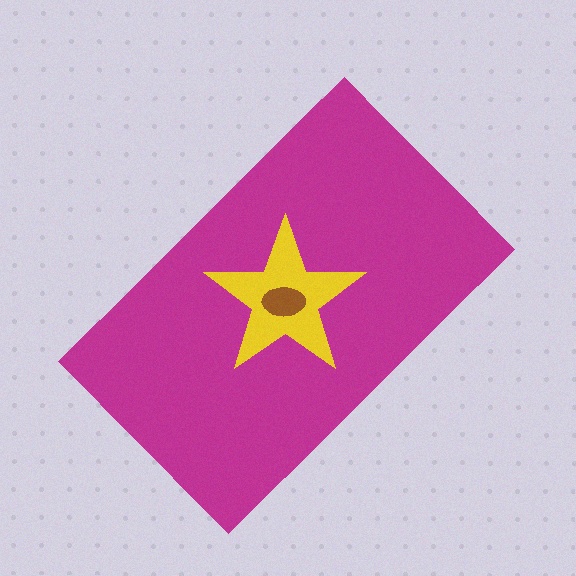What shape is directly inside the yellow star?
The brown ellipse.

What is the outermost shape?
The magenta rectangle.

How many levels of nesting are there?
3.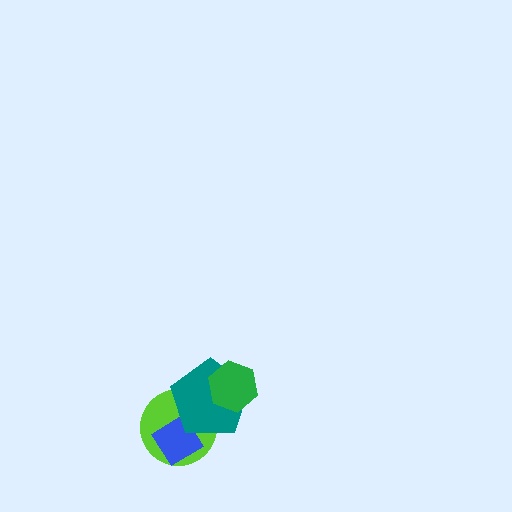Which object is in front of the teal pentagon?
The green hexagon is in front of the teal pentagon.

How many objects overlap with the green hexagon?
1 object overlaps with the green hexagon.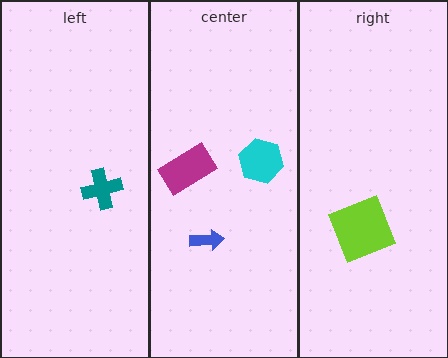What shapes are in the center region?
The blue arrow, the cyan hexagon, the magenta rectangle.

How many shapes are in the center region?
3.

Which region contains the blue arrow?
The center region.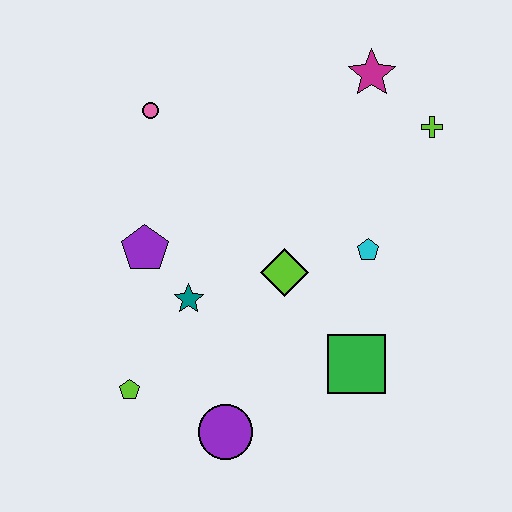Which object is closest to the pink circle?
The purple pentagon is closest to the pink circle.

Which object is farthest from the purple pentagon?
The lime cross is farthest from the purple pentagon.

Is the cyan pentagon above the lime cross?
No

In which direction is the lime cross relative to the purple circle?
The lime cross is above the purple circle.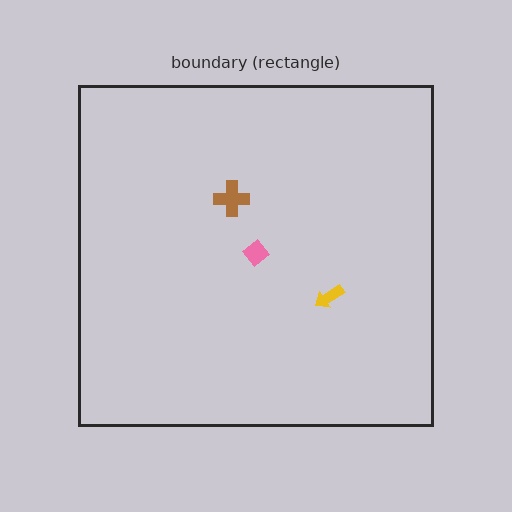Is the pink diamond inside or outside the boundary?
Inside.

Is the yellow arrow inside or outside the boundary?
Inside.